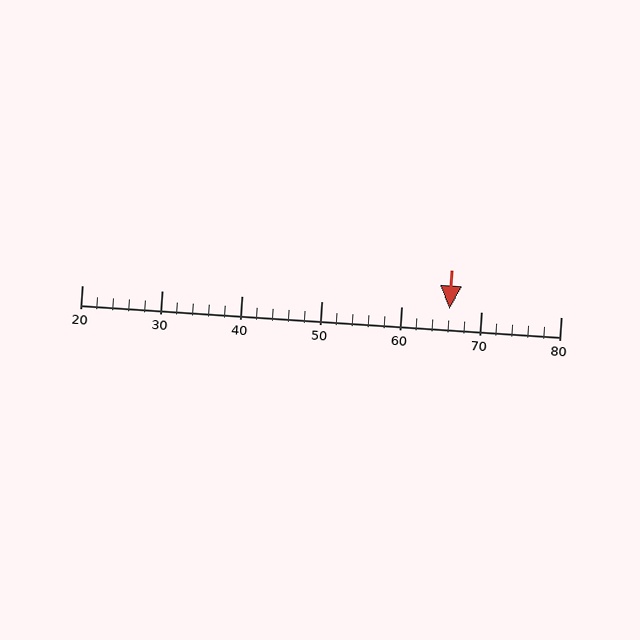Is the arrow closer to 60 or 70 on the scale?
The arrow is closer to 70.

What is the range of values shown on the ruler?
The ruler shows values from 20 to 80.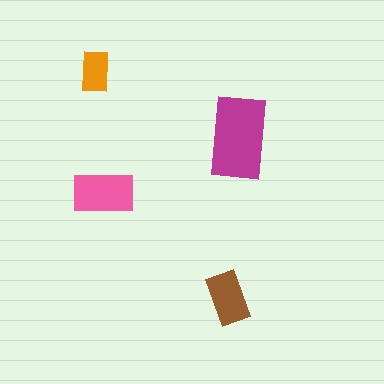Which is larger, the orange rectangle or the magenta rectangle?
The magenta one.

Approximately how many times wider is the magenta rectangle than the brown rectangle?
About 1.5 times wider.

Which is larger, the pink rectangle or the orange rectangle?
The pink one.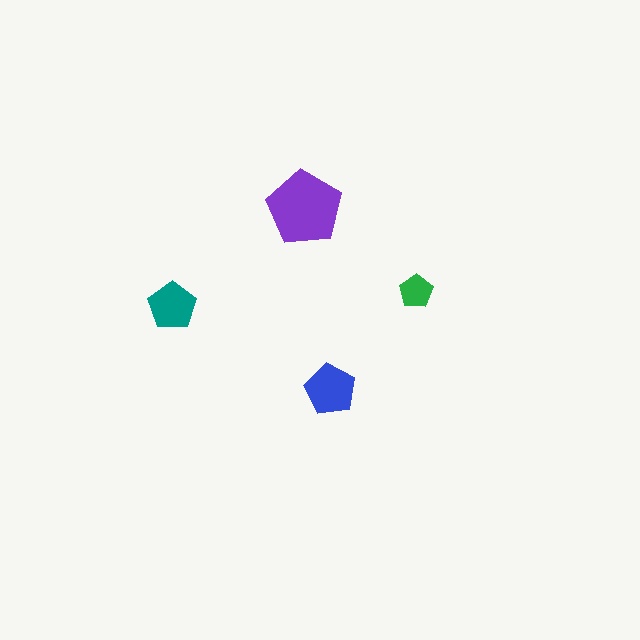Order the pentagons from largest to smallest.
the purple one, the blue one, the teal one, the green one.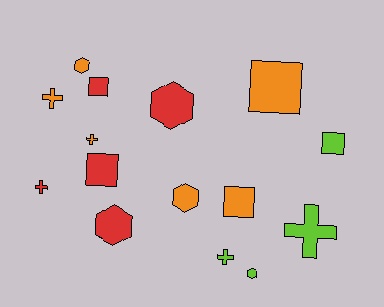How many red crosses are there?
There is 1 red cross.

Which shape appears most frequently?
Hexagon, with 5 objects.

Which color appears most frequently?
Orange, with 6 objects.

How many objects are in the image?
There are 15 objects.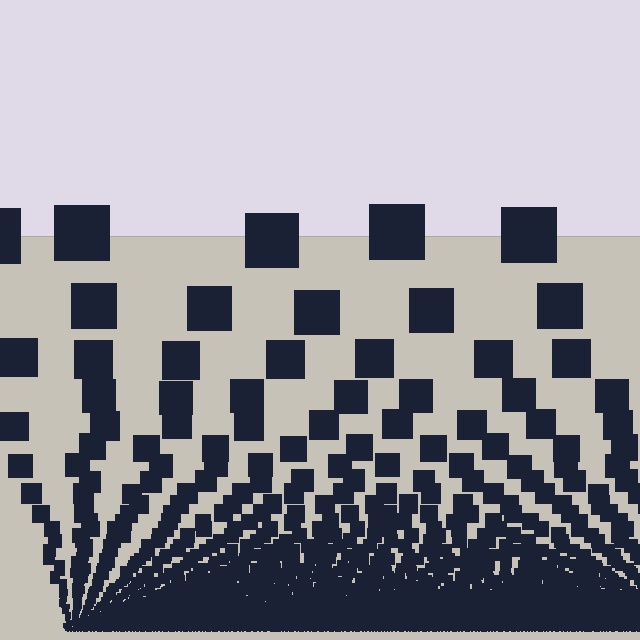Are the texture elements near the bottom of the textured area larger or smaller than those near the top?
Smaller. The gradient is inverted — elements near the bottom are smaller and denser.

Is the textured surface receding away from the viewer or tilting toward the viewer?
The surface appears to tilt toward the viewer. Texture elements get larger and sparser toward the top.